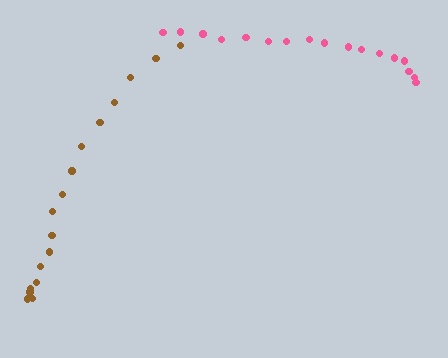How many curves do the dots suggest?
There are 2 distinct paths.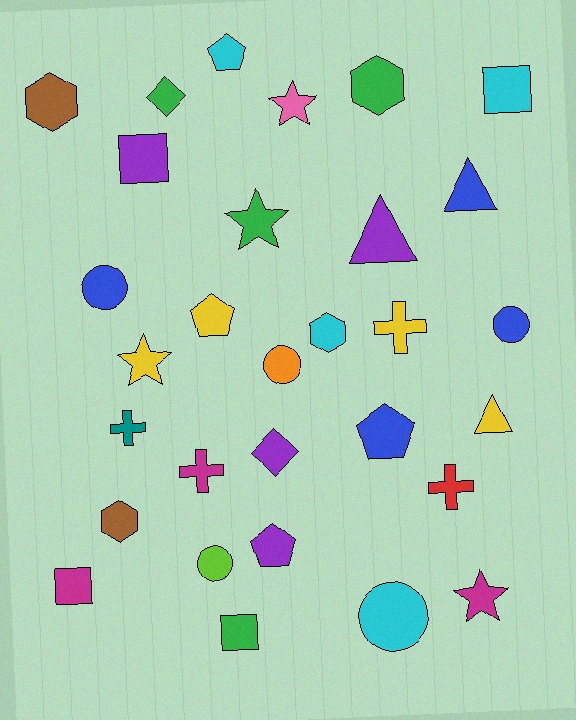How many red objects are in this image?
There is 1 red object.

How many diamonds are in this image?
There are 2 diamonds.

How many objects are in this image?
There are 30 objects.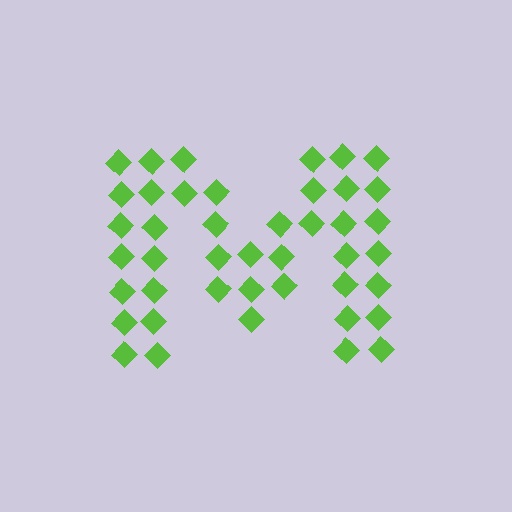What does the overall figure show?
The overall figure shows the letter M.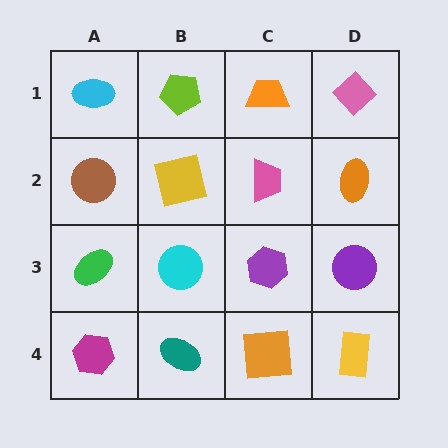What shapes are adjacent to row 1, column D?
An orange ellipse (row 2, column D), an orange trapezoid (row 1, column C).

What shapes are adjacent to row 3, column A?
A brown circle (row 2, column A), a magenta hexagon (row 4, column A), a cyan circle (row 3, column B).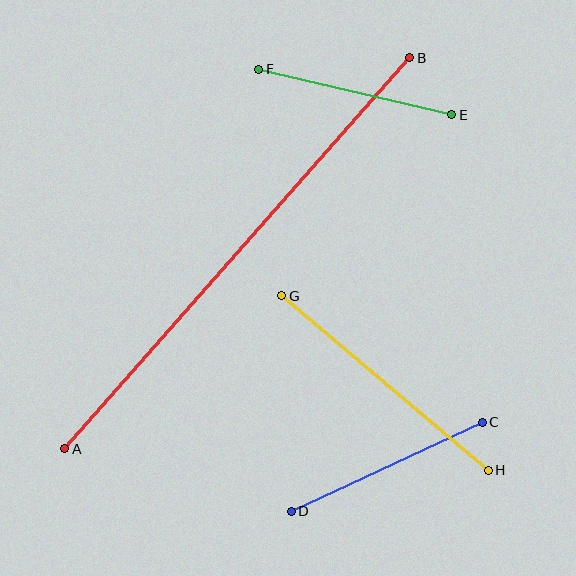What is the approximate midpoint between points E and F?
The midpoint is at approximately (355, 92) pixels.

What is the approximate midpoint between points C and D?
The midpoint is at approximately (387, 467) pixels.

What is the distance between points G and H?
The distance is approximately 270 pixels.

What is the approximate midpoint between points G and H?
The midpoint is at approximately (385, 383) pixels.